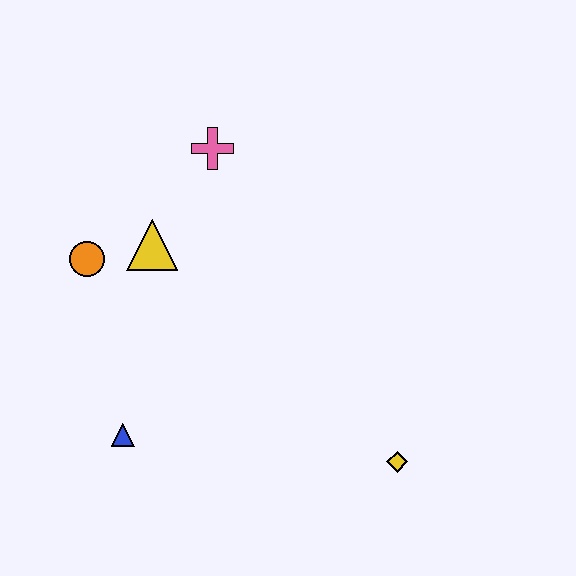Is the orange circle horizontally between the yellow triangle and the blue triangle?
No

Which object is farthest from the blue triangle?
The pink cross is farthest from the blue triangle.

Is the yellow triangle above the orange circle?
Yes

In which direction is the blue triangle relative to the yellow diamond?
The blue triangle is to the left of the yellow diamond.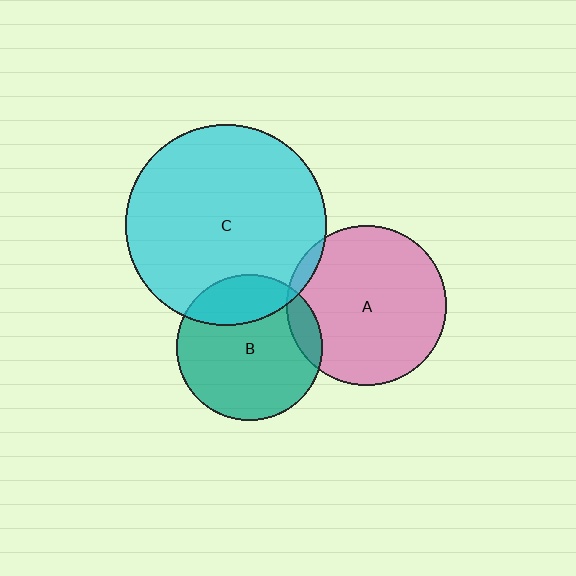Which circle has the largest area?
Circle C (cyan).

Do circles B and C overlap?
Yes.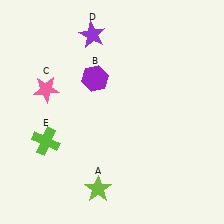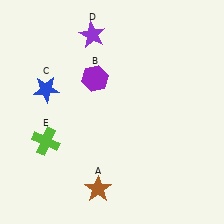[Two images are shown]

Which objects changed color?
A changed from lime to brown. C changed from pink to blue.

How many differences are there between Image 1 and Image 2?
There are 2 differences between the two images.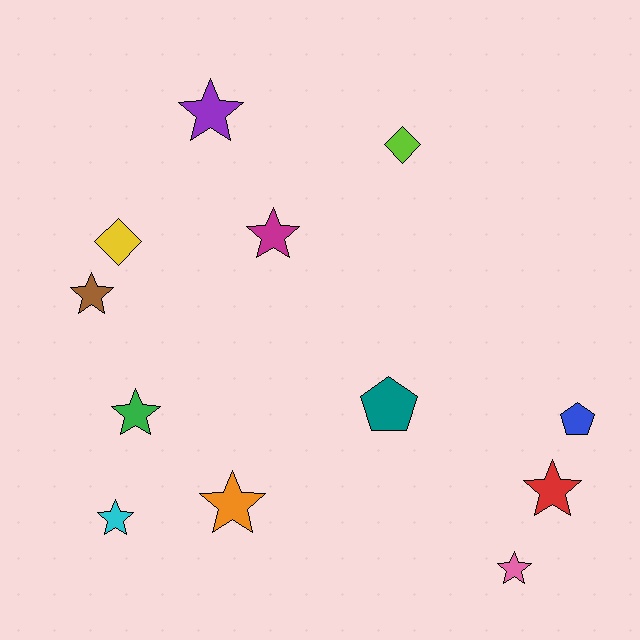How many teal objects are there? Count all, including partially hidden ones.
There is 1 teal object.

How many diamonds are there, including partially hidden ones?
There are 2 diamonds.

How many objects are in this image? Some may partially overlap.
There are 12 objects.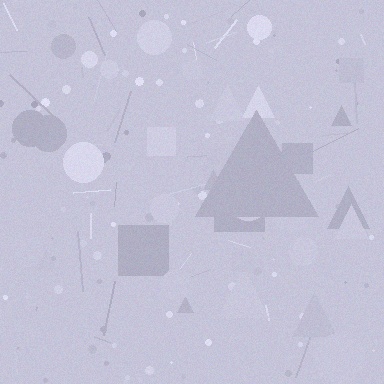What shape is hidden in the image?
A triangle is hidden in the image.